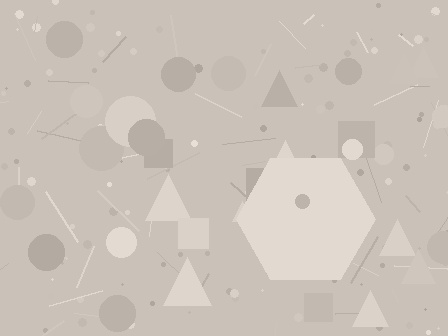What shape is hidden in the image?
A hexagon is hidden in the image.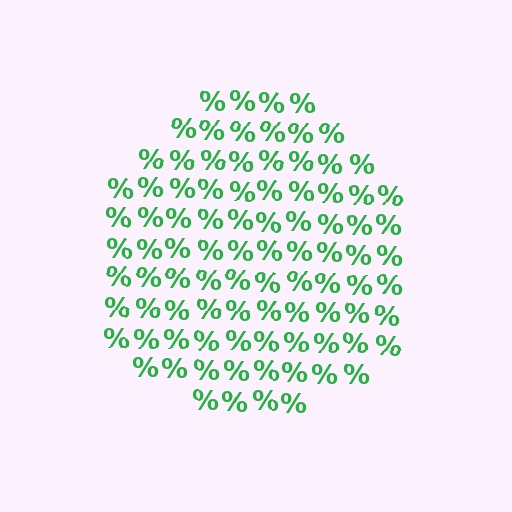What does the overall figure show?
The overall figure shows a circle.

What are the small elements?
The small elements are percent signs.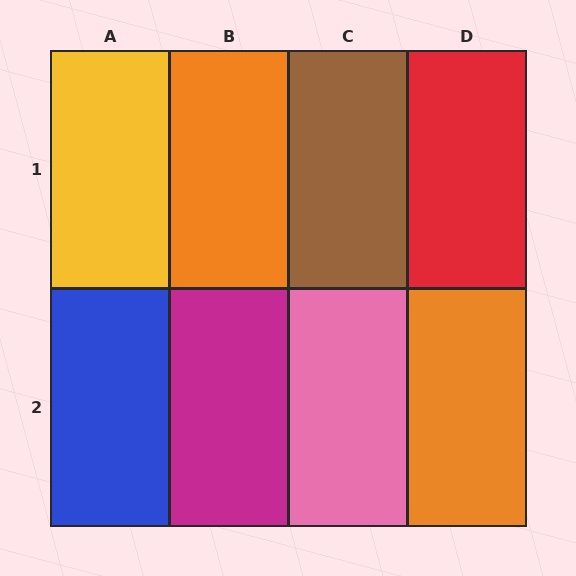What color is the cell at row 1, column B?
Orange.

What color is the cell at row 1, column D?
Red.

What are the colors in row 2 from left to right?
Blue, magenta, pink, orange.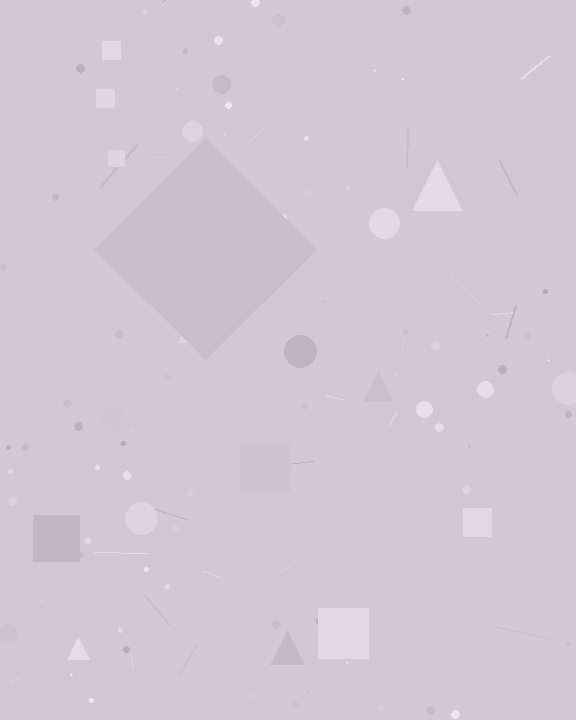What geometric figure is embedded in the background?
A diamond is embedded in the background.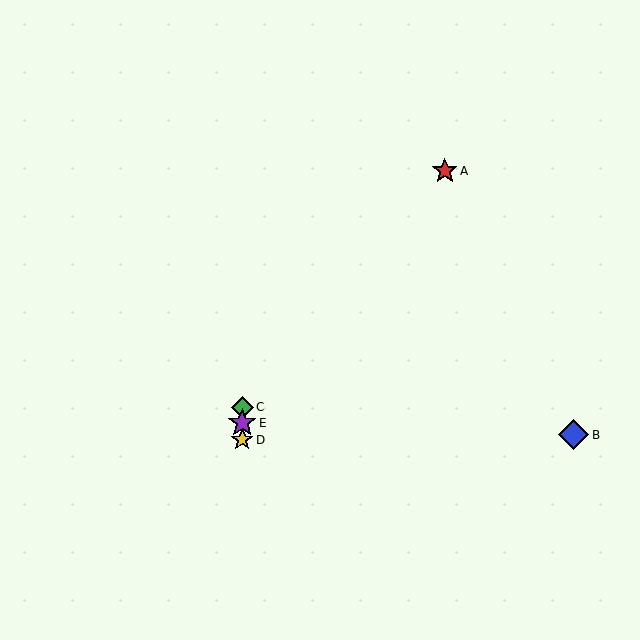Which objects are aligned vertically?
Objects C, D, E are aligned vertically.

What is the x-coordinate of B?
Object B is at x≈574.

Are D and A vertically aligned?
No, D is at x≈242 and A is at x≈445.